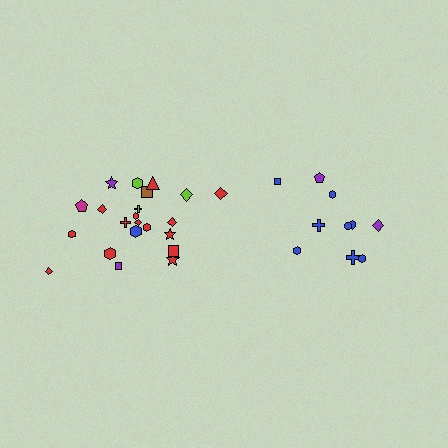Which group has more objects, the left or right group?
The left group.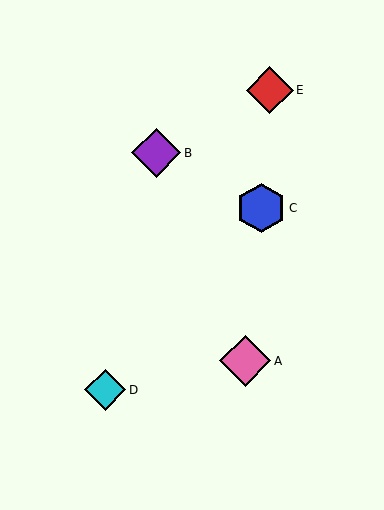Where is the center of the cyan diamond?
The center of the cyan diamond is at (105, 390).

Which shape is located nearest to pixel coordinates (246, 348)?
The pink diamond (labeled A) at (245, 361) is nearest to that location.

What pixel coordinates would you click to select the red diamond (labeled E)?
Click at (270, 90) to select the red diamond E.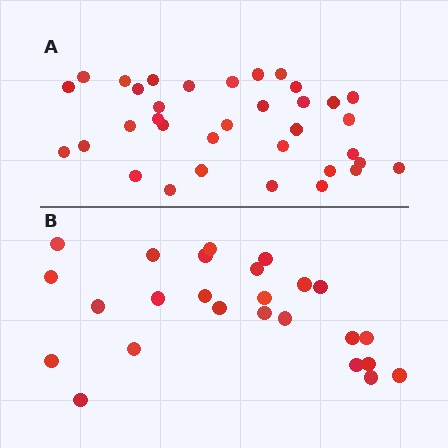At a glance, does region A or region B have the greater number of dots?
Region A (the top region) has more dots.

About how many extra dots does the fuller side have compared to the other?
Region A has roughly 10 or so more dots than region B.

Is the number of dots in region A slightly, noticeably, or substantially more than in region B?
Region A has noticeably more, but not dramatically so. The ratio is roughly 1.4 to 1.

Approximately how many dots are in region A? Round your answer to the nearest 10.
About 40 dots. (The exact count is 35, which rounds to 40.)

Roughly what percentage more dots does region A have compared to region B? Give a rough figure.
About 40% more.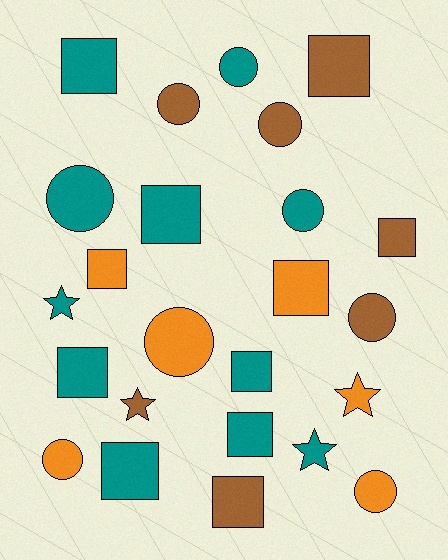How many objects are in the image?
There are 24 objects.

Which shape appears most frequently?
Square, with 11 objects.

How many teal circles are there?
There are 3 teal circles.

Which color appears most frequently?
Teal, with 11 objects.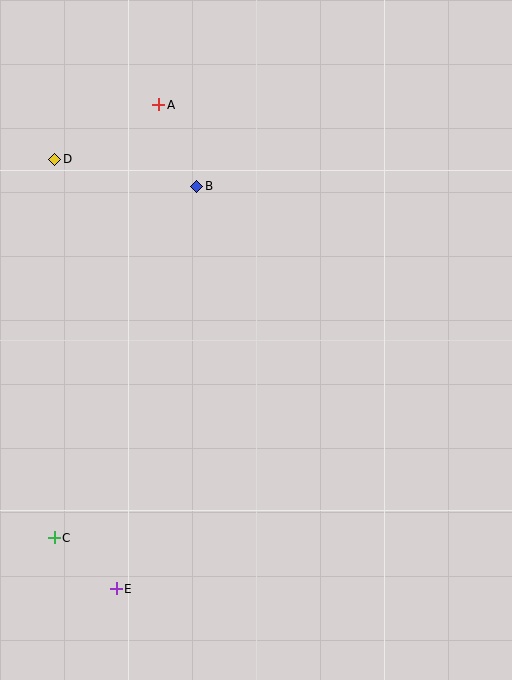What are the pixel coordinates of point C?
Point C is at (54, 538).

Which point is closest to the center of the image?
Point B at (197, 186) is closest to the center.